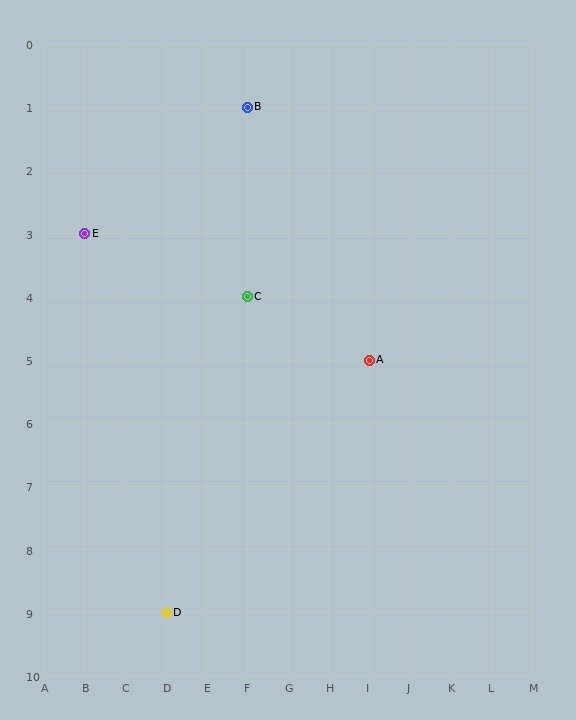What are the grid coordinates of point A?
Point A is at grid coordinates (I, 5).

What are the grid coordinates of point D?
Point D is at grid coordinates (D, 9).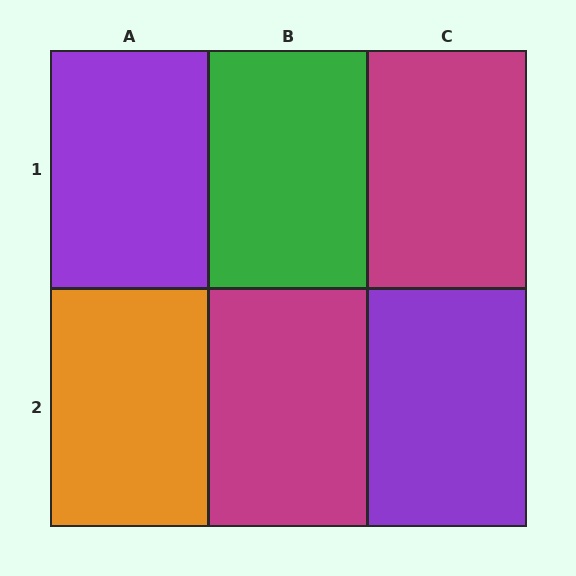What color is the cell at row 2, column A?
Orange.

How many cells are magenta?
2 cells are magenta.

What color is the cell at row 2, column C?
Purple.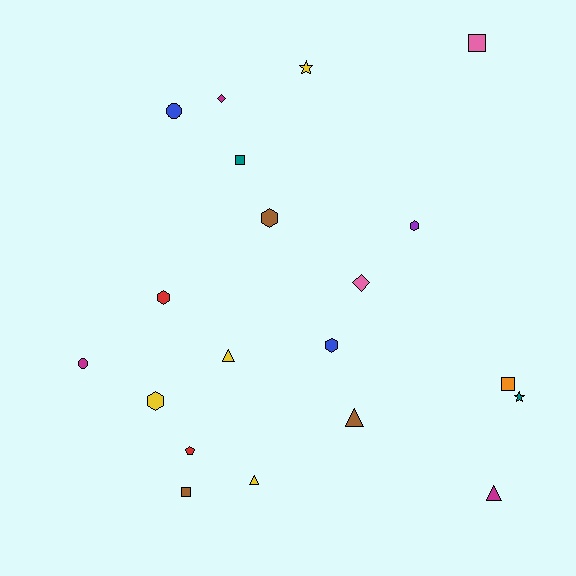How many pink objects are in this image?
There are 2 pink objects.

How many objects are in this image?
There are 20 objects.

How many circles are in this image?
There are 2 circles.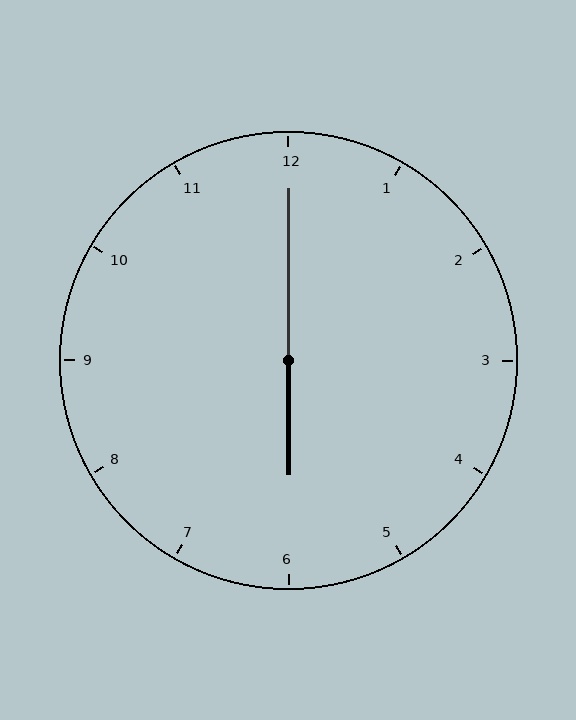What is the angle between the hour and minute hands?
Approximately 180 degrees.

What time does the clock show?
6:00.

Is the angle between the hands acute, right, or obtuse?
It is obtuse.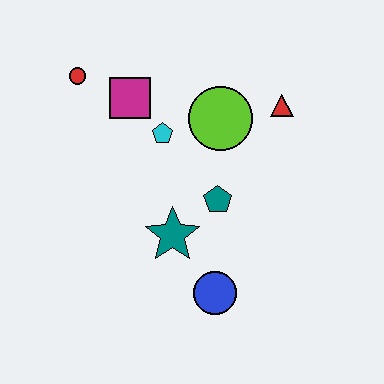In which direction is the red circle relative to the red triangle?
The red circle is to the left of the red triangle.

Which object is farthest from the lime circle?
The blue circle is farthest from the lime circle.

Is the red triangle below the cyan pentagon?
No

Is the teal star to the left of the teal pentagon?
Yes